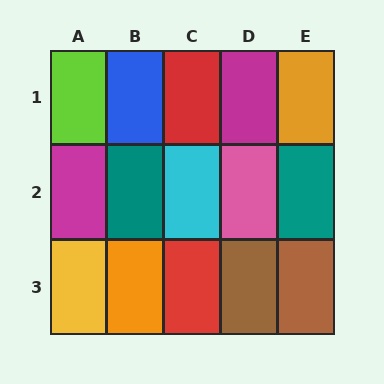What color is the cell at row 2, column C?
Cyan.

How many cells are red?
2 cells are red.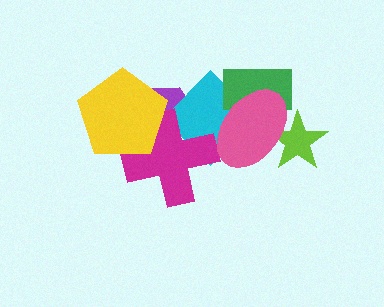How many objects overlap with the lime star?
1 object overlaps with the lime star.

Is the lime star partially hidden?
Yes, it is partially covered by another shape.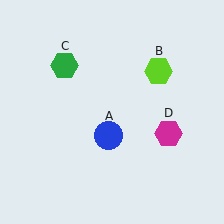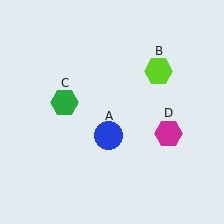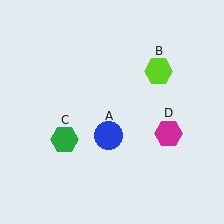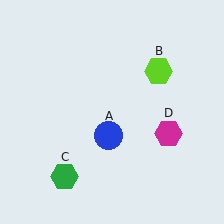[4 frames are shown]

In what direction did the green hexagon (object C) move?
The green hexagon (object C) moved down.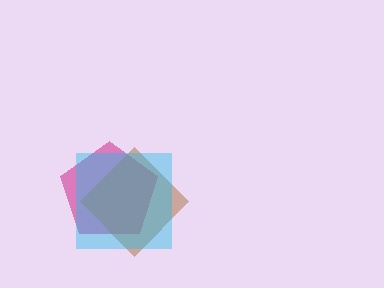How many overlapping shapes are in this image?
There are 3 overlapping shapes in the image.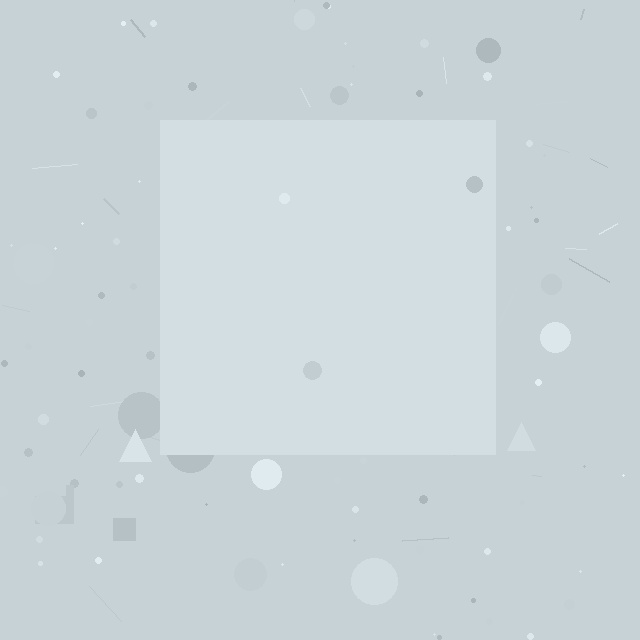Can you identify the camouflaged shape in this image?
The camouflaged shape is a square.